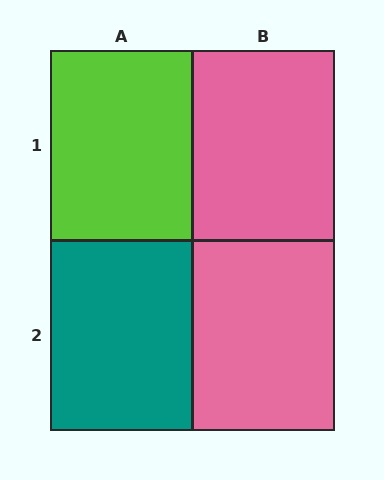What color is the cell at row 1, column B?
Pink.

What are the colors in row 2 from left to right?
Teal, pink.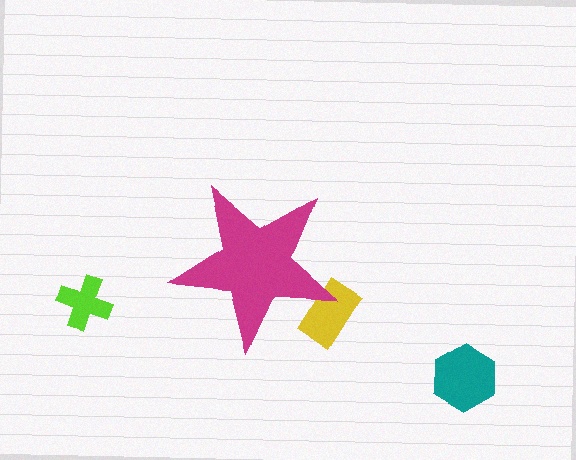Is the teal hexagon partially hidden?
No, the teal hexagon is fully visible.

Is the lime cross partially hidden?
No, the lime cross is fully visible.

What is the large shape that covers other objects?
A magenta star.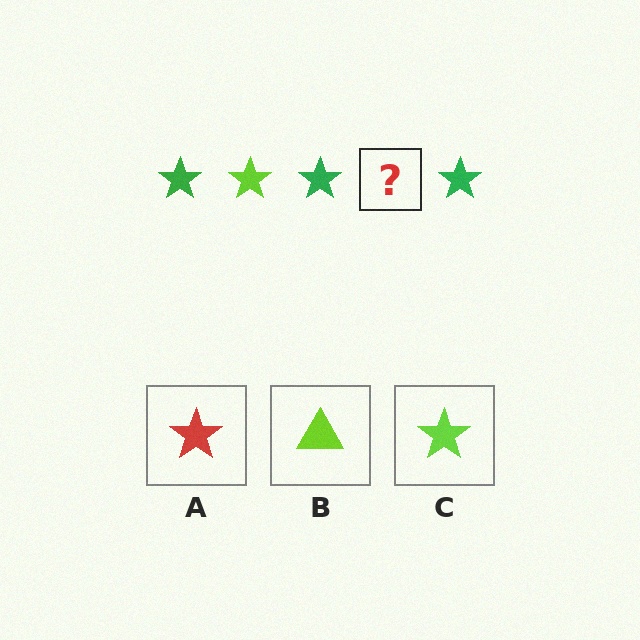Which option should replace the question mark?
Option C.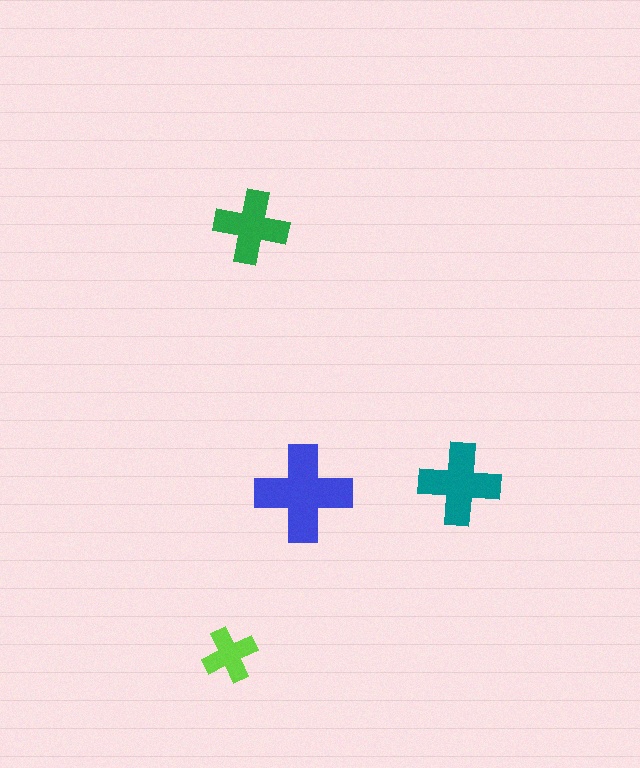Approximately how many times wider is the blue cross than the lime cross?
About 2 times wider.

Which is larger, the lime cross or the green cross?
The green one.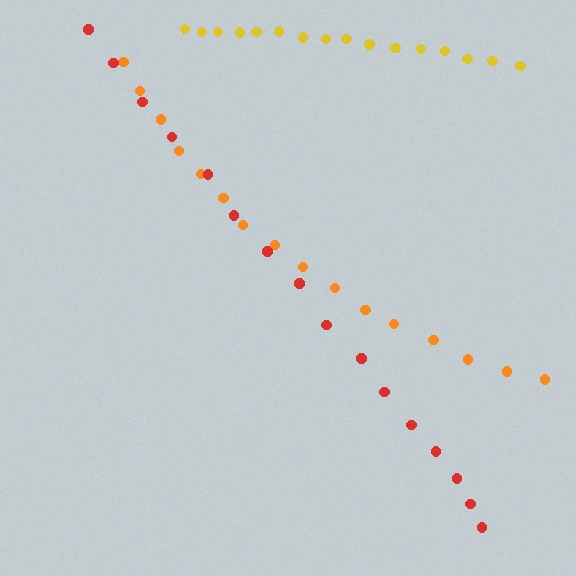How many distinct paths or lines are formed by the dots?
There are 3 distinct paths.